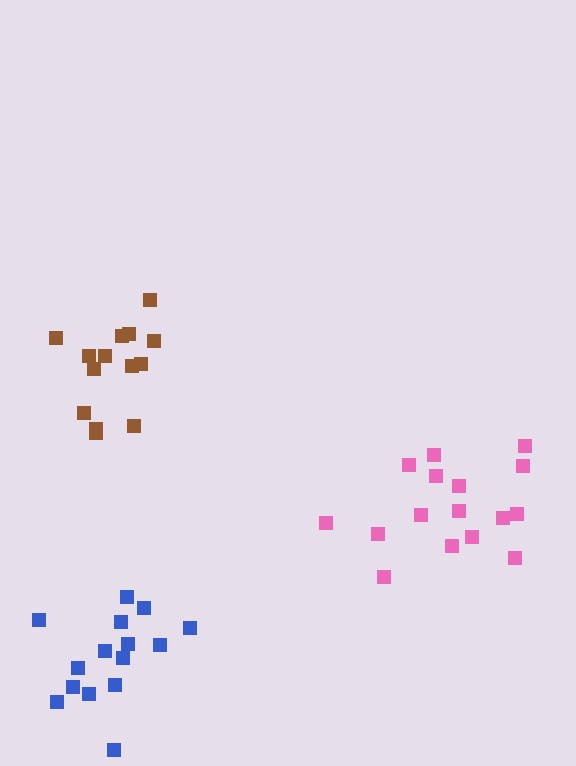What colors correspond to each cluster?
The clusters are colored: brown, pink, blue.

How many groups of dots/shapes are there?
There are 3 groups.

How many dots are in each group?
Group 1: 14 dots, Group 2: 16 dots, Group 3: 15 dots (45 total).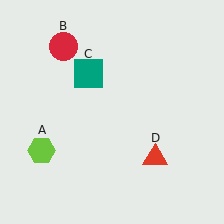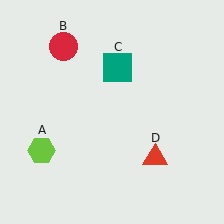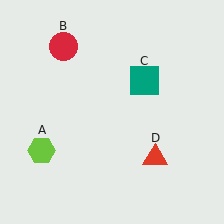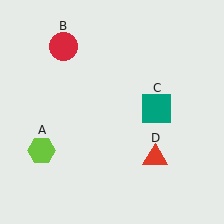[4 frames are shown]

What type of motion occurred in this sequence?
The teal square (object C) rotated clockwise around the center of the scene.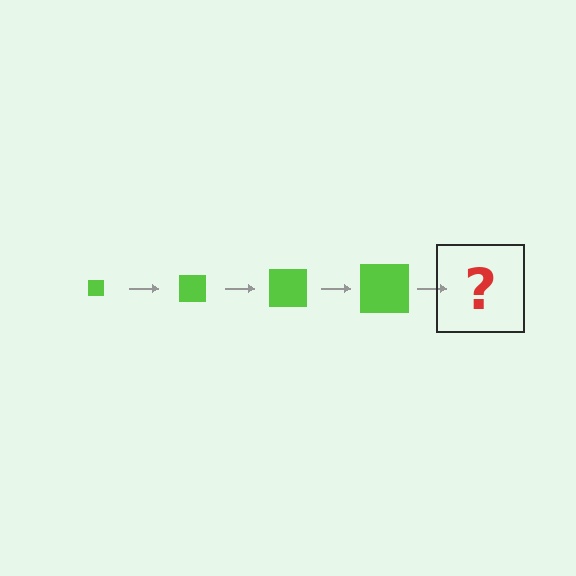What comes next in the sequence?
The next element should be a lime square, larger than the previous one.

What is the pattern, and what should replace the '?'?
The pattern is that the square gets progressively larger each step. The '?' should be a lime square, larger than the previous one.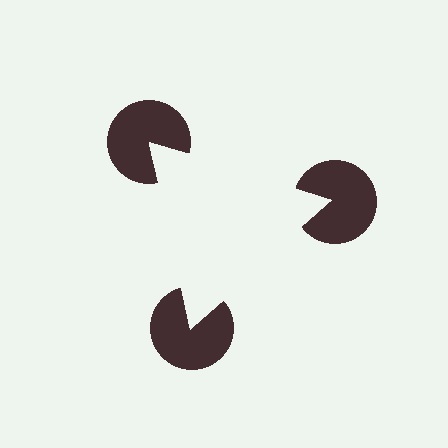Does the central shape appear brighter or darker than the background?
It typically appears slightly brighter than the background, even though no actual brightness change is drawn.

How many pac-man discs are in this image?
There are 3 — one at each vertex of the illusory triangle.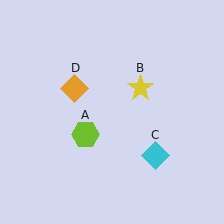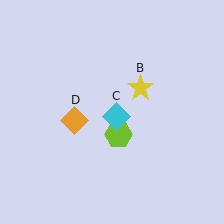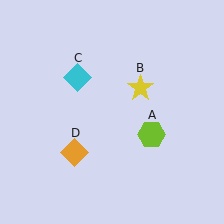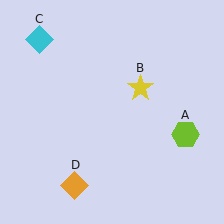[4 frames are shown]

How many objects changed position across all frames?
3 objects changed position: lime hexagon (object A), cyan diamond (object C), orange diamond (object D).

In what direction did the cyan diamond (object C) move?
The cyan diamond (object C) moved up and to the left.